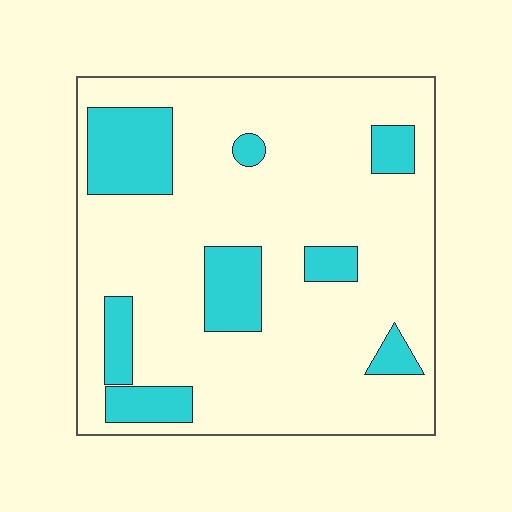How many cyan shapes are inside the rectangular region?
8.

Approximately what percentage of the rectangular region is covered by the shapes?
Approximately 20%.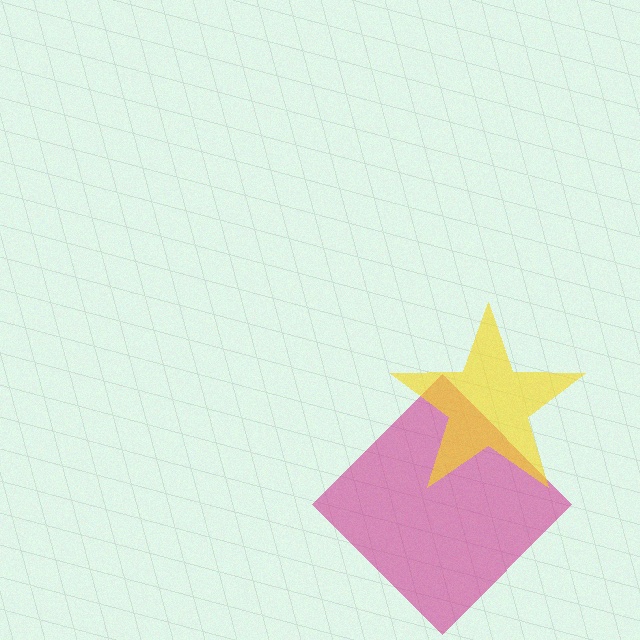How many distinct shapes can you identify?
There are 2 distinct shapes: a magenta diamond, a yellow star.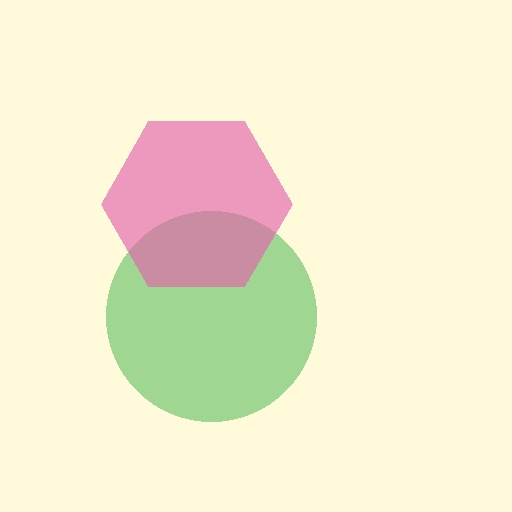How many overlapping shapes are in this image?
There are 2 overlapping shapes in the image.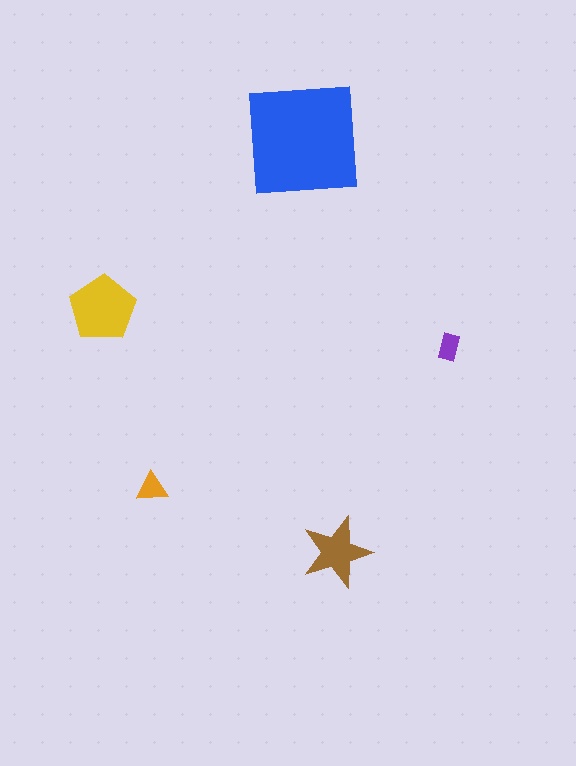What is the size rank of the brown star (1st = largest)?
3rd.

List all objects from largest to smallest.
The blue square, the yellow pentagon, the brown star, the orange triangle, the purple rectangle.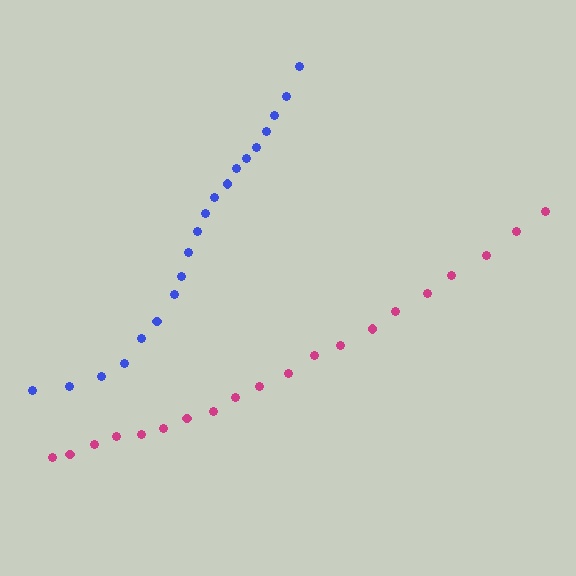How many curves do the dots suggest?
There are 2 distinct paths.